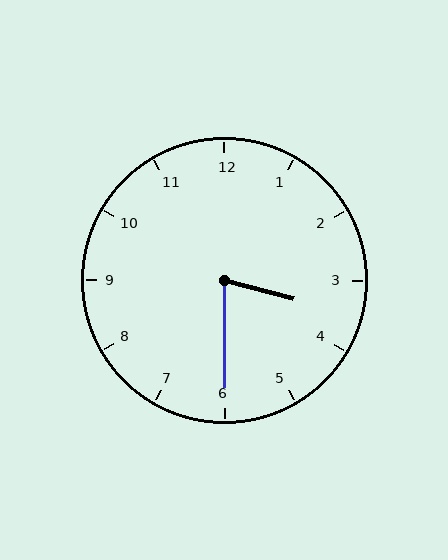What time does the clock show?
3:30.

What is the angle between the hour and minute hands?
Approximately 75 degrees.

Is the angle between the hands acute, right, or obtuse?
It is acute.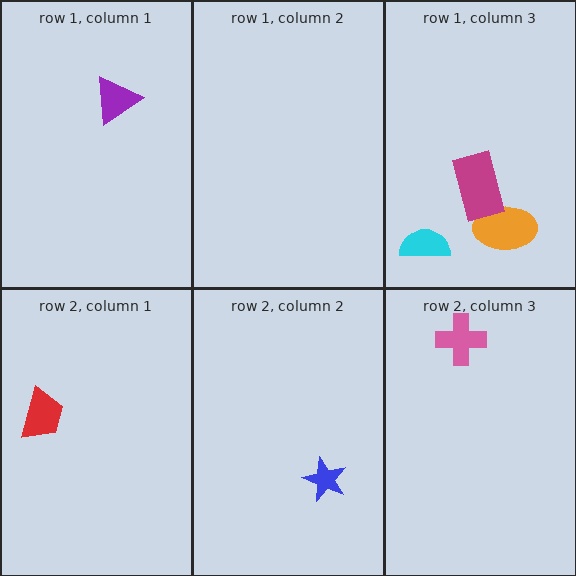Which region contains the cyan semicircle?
The row 1, column 3 region.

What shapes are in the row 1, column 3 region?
The orange ellipse, the magenta rectangle, the cyan semicircle.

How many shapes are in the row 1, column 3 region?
3.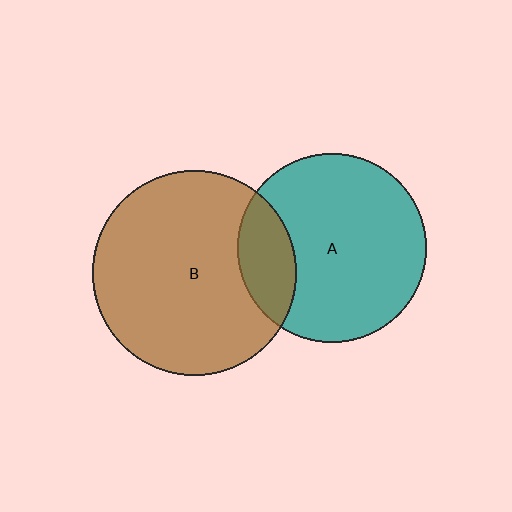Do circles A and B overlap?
Yes.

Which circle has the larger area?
Circle B (brown).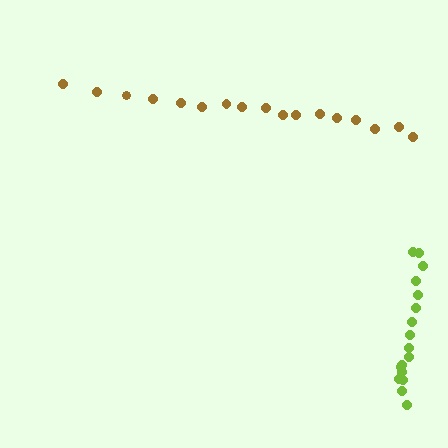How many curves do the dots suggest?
There are 2 distinct paths.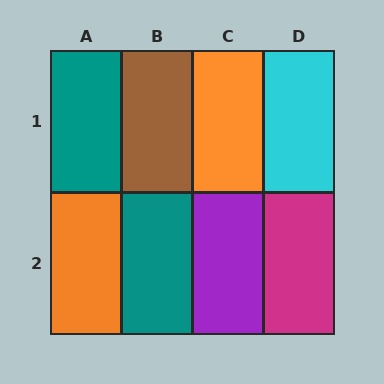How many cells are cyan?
1 cell is cyan.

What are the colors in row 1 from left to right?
Teal, brown, orange, cyan.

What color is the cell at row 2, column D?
Magenta.